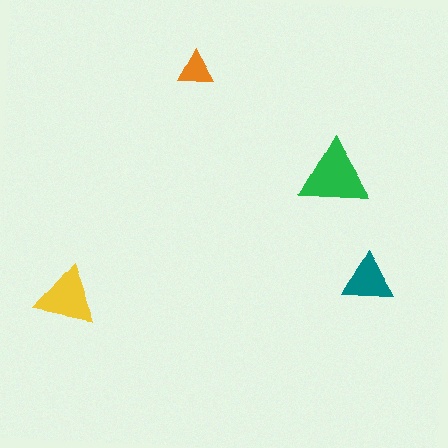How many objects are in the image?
There are 4 objects in the image.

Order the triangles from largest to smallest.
the green one, the yellow one, the teal one, the orange one.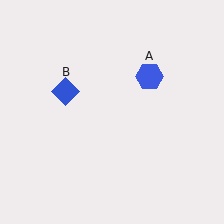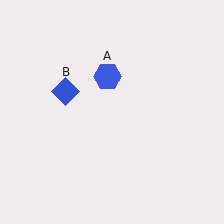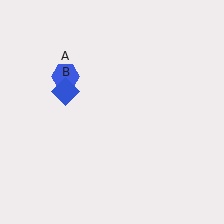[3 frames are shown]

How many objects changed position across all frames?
1 object changed position: blue hexagon (object A).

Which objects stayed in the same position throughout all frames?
Blue diamond (object B) remained stationary.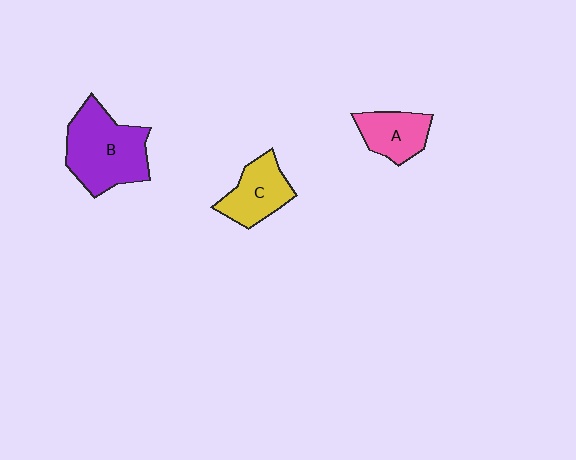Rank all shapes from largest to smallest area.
From largest to smallest: B (purple), C (yellow), A (pink).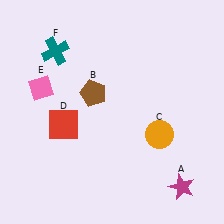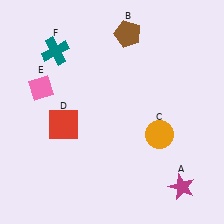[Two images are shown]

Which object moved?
The brown pentagon (B) moved up.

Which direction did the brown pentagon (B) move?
The brown pentagon (B) moved up.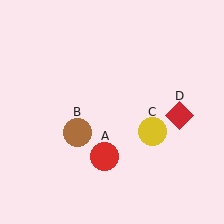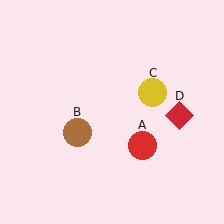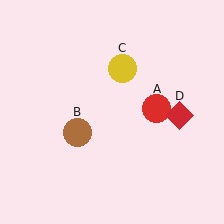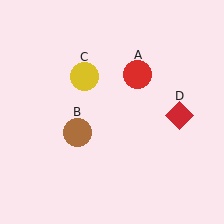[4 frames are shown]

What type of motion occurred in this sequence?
The red circle (object A), yellow circle (object C) rotated counterclockwise around the center of the scene.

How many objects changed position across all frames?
2 objects changed position: red circle (object A), yellow circle (object C).